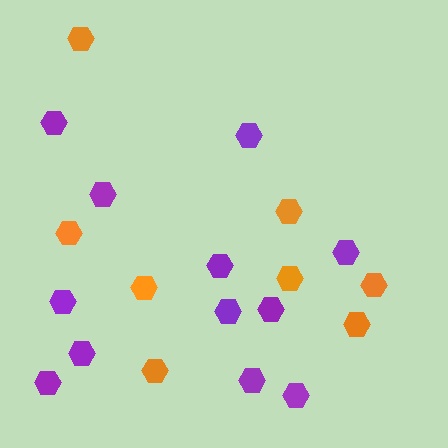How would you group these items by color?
There are 2 groups: one group of orange hexagons (8) and one group of purple hexagons (12).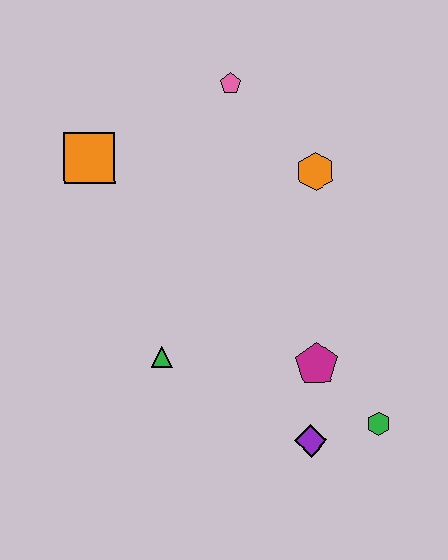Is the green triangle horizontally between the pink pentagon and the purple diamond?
No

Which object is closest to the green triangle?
The magenta pentagon is closest to the green triangle.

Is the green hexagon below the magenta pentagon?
Yes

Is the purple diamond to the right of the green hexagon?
No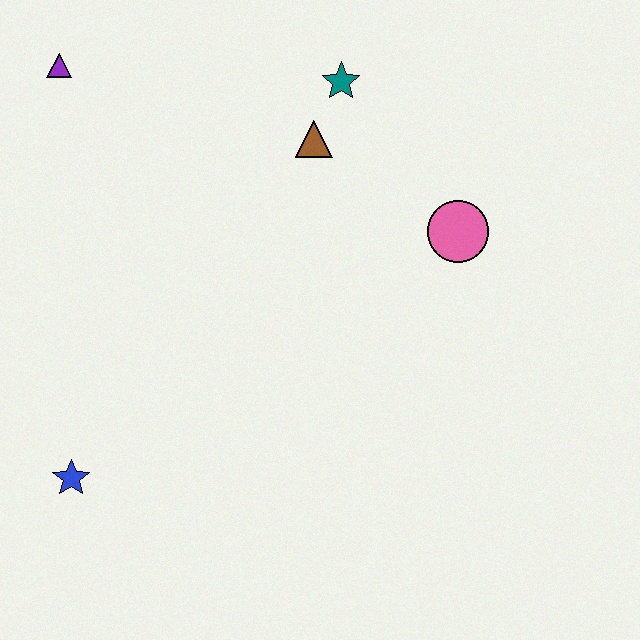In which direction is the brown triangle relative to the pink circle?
The brown triangle is to the left of the pink circle.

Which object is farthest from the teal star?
The blue star is farthest from the teal star.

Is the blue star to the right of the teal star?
No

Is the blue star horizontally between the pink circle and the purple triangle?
Yes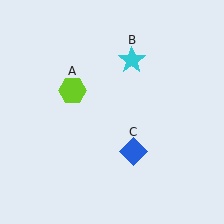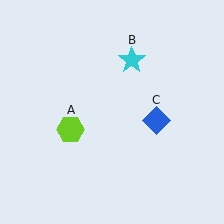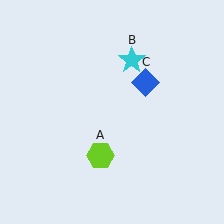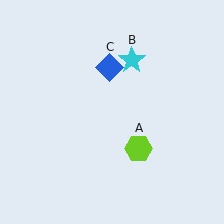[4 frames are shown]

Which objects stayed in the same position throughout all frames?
Cyan star (object B) remained stationary.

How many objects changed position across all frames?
2 objects changed position: lime hexagon (object A), blue diamond (object C).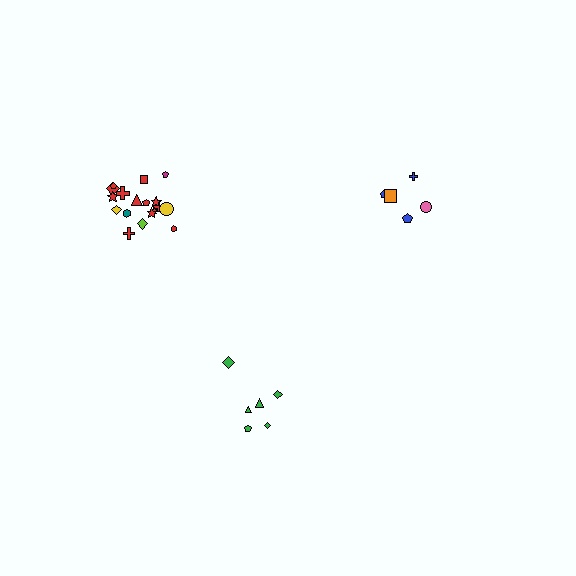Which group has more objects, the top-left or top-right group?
The top-left group.